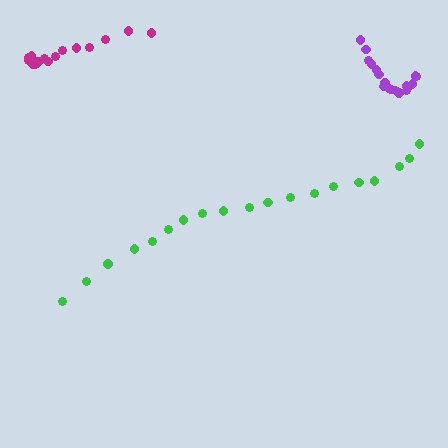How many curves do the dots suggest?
There are 3 distinct paths.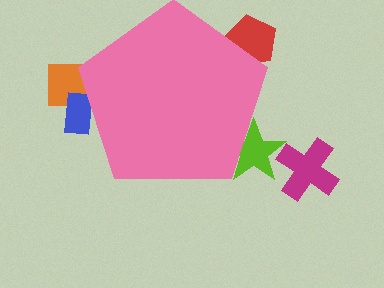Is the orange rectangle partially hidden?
Yes, the orange rectangle is partially hidden behind the pink pentagon.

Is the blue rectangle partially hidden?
Yes, the blue rectangle is partially hidden behind the pink pentagon.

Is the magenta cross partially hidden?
No, the magenta cross is fully visible.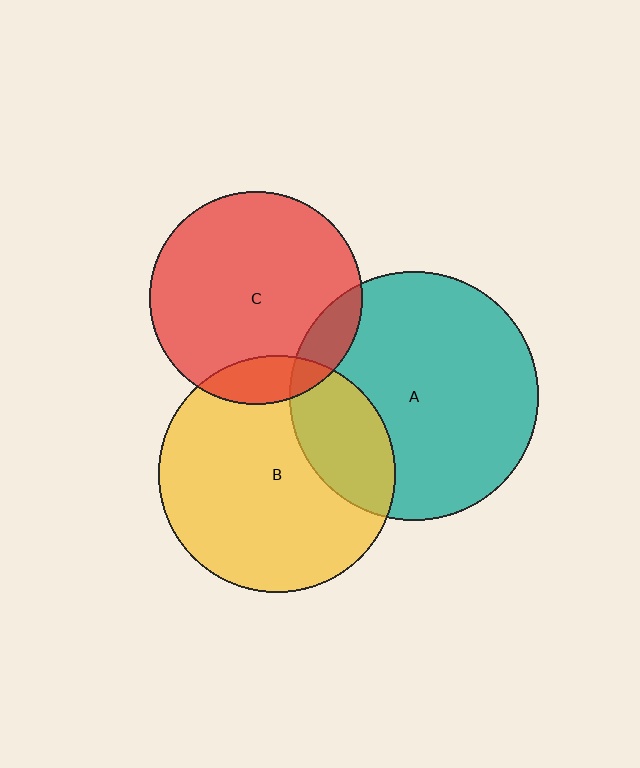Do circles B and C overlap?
Yes.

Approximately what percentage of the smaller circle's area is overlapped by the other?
Approximately 15%.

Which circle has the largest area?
Circle A (teal).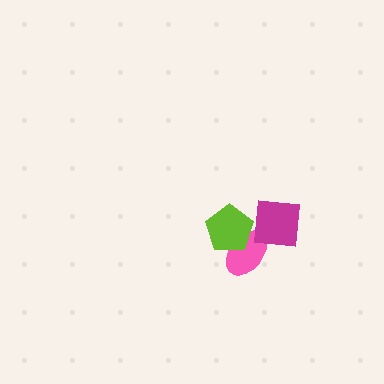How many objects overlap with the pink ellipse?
2 objects overlap with the pink ellipse.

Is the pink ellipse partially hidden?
Yes, it is partially covered by another shape.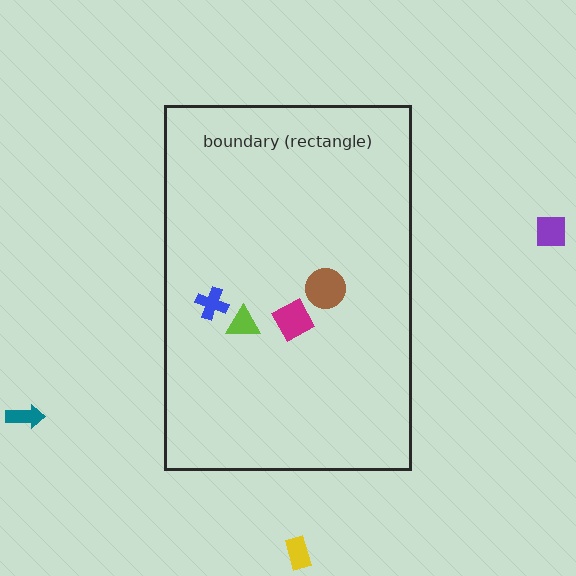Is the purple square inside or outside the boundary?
Outside.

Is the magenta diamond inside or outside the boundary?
Inside.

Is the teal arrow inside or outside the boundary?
Outside.